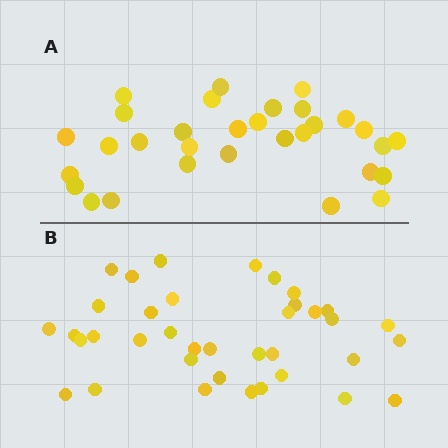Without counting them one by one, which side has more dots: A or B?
Region B (the bottom region) has more dots.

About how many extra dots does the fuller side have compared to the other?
Region B has about 6 more dots than region A.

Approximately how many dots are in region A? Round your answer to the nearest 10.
About 30 dots. (The exact count is 31, which rounds to 30.)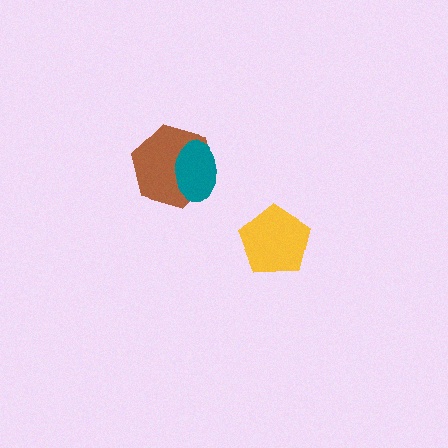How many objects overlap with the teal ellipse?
1 object overlaps with the teal ellipse.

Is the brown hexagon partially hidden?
Yes, it is partially covered by another shape.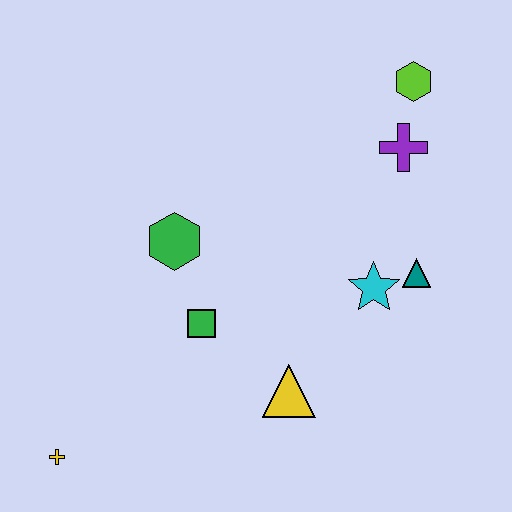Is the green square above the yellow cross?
Yes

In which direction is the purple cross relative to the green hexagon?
The purple cross is to the right of the green hexagon.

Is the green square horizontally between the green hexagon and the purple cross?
Yes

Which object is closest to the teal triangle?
The cyan star is closest to the teal triangle.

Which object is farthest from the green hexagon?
The lime hexagon is farthest from the green hexagon.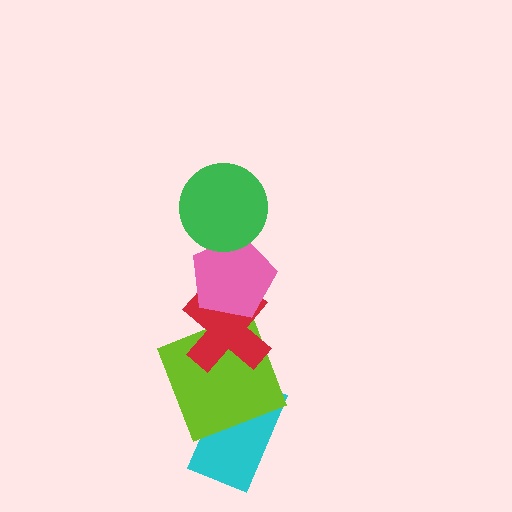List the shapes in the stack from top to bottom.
From top to bottom: the green circle, the pink pentagon, the red cross, the lime square, the cyan rectangle.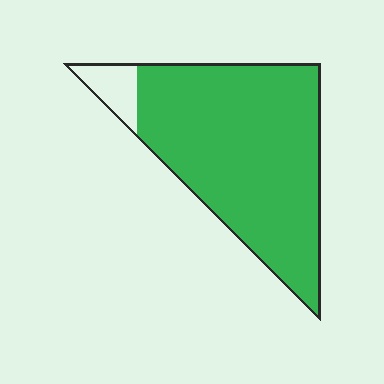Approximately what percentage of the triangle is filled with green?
Approximately 90%.